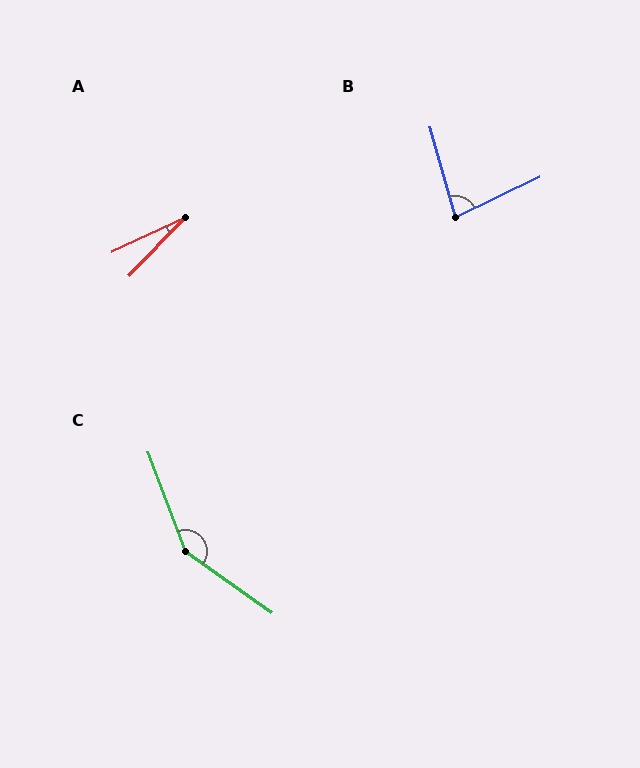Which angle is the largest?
C, at approximately 146 degrees.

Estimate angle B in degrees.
Approximately 80 degrees.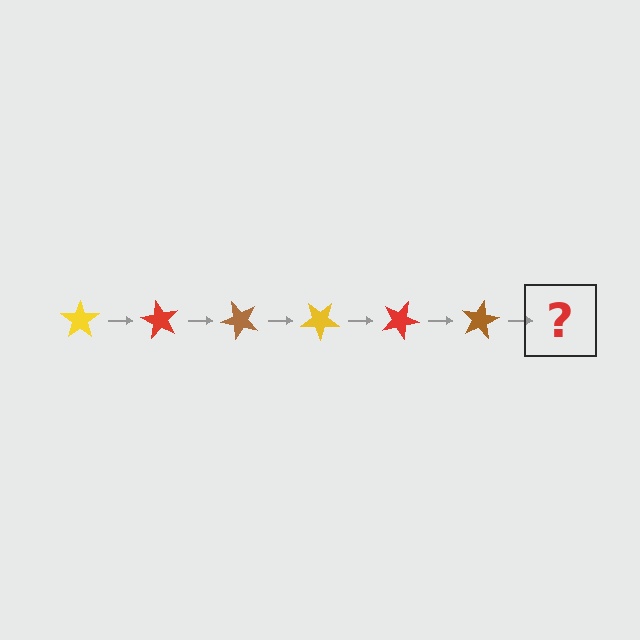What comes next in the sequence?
The next element should be a yellow star, rotated 360 degrees from the start.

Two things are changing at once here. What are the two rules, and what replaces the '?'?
The two rules are that it rotates 60 degrees each step and the color cycles through yellow, red, and brown. The '?' should be a yellow star, rotated 360 degrees from the start.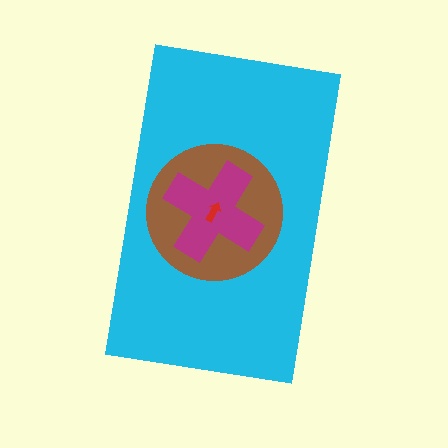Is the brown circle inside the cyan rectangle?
Yes.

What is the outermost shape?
The cyan rectangle.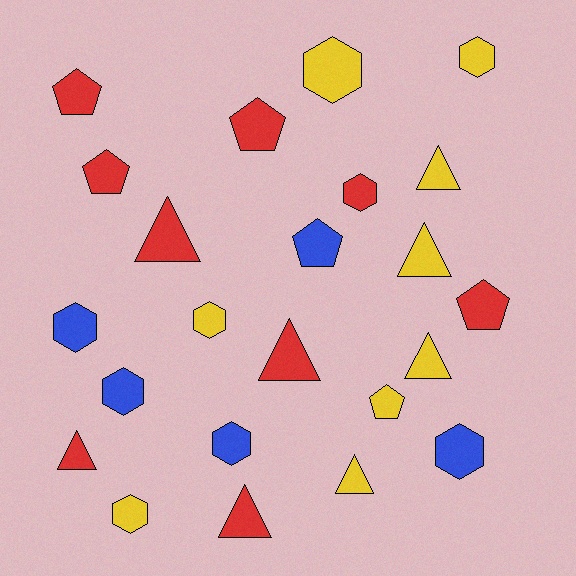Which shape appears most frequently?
Hexagon, with 9 objects.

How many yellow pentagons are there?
There is 1 yellow pentagon.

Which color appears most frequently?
Red, with 9 objects.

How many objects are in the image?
There are 23 objects.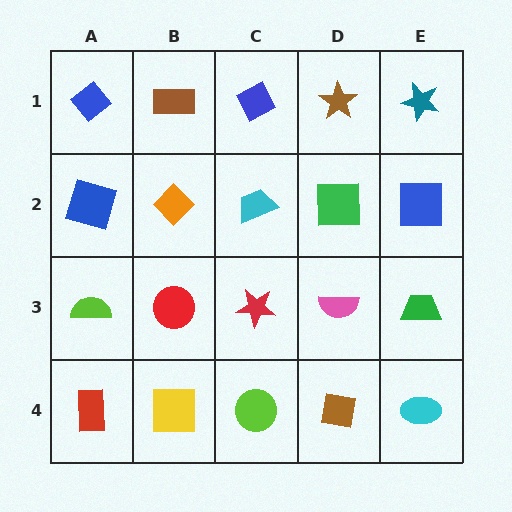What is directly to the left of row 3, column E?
A pink semicircle.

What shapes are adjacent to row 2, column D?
A brown star (row 1, column D), a pink semicircle (row 3, column D), a cyan trapezoid (row 2, column C), a blue square (row 2, column E).